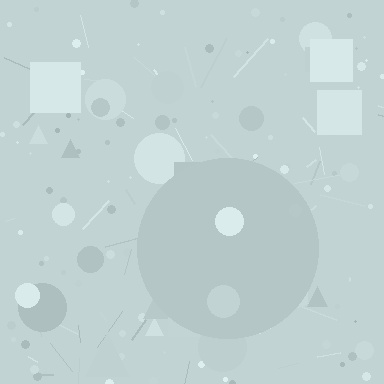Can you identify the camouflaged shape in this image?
The camouflaged shape is a circle.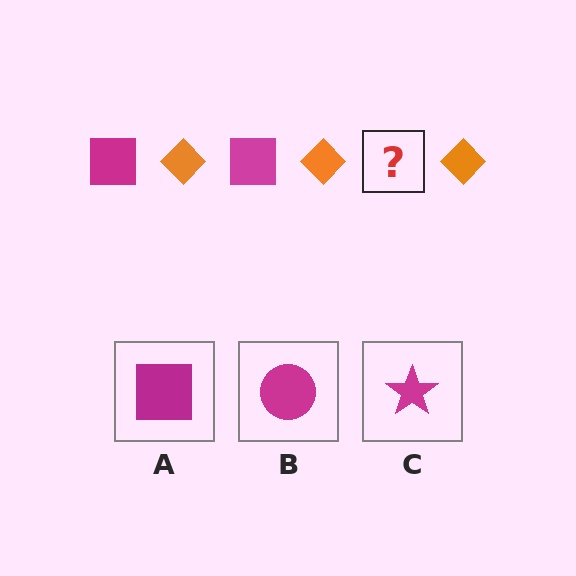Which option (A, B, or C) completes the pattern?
A.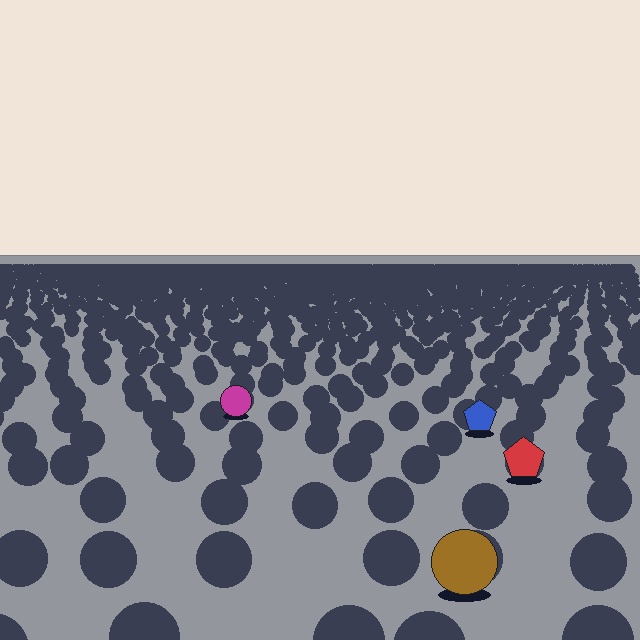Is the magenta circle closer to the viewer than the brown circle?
No. The brown circle is closer — you can tell from the texture gradient: the ground texture is coarser near it.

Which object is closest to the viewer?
The brown circle is closest. The texture marks near it are larger and more spread out.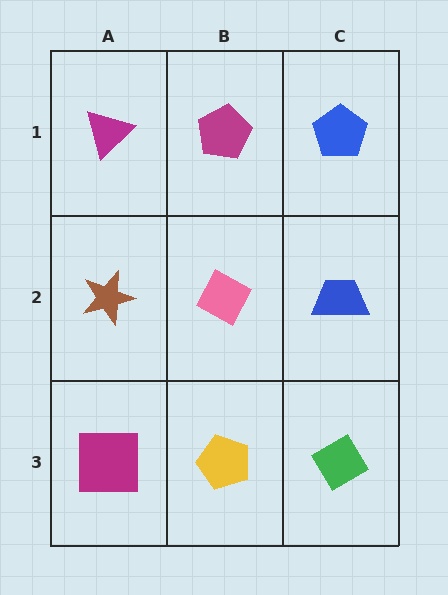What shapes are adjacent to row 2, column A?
A magenta triangle (row 1, column A), a magenta square (row 3, column A), a pink diamond (row 2, column B).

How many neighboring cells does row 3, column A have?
2.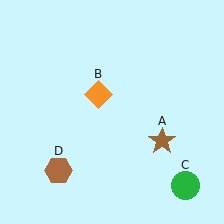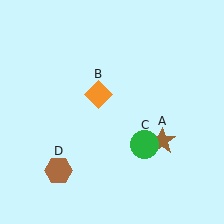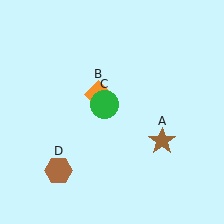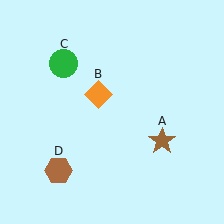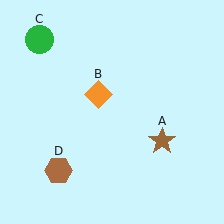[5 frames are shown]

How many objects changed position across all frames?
1 object changed position: green circle (object C).